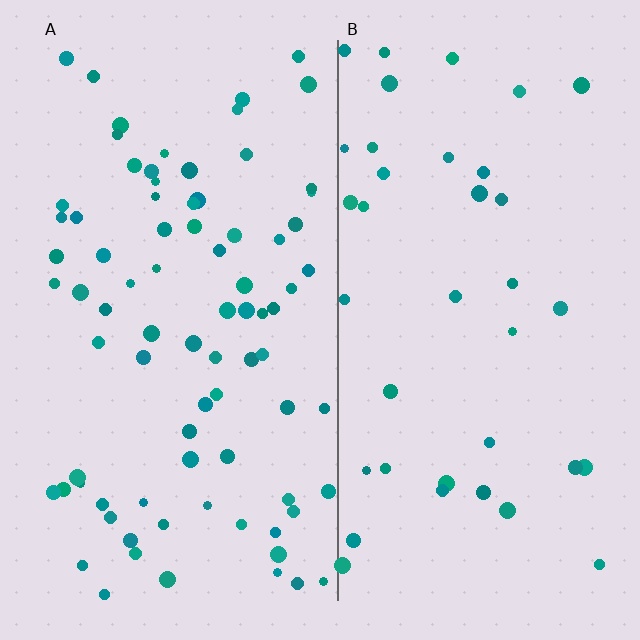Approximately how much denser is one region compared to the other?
Approximately 2.1× — region A over region B.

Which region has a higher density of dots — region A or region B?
A (the left).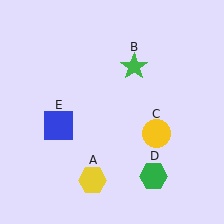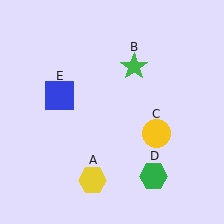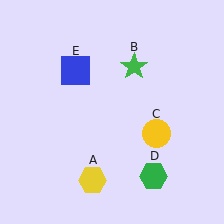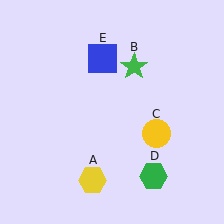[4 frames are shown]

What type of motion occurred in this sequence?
The blue square (object E) rotated clockwise around the center of the scene.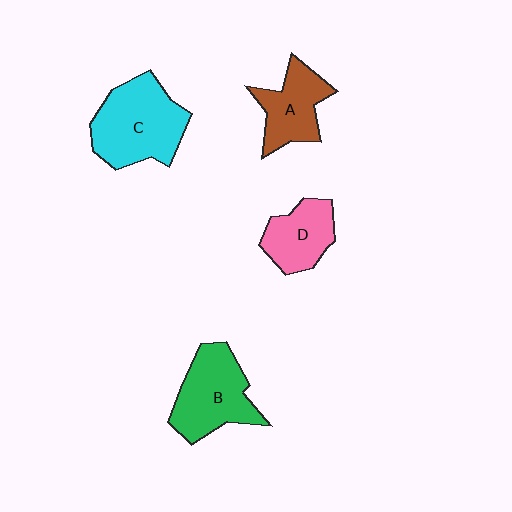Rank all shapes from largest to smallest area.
From largest to smallest: C (cyan), B (green), A (brown), D (pink).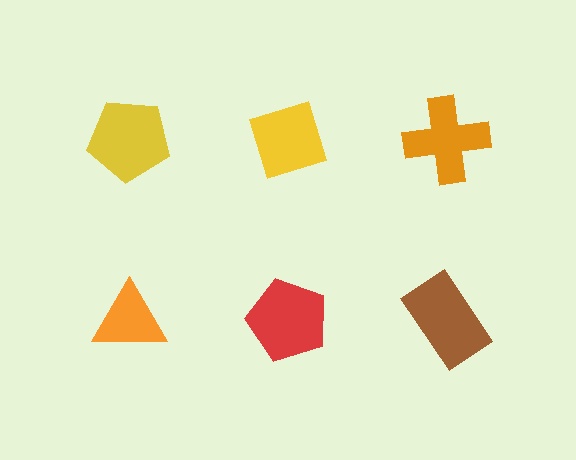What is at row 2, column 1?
An orange triangle.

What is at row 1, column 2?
A yellow diamond.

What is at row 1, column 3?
An orange cross.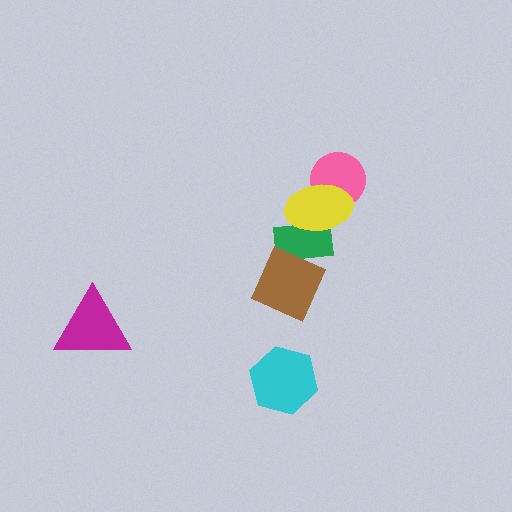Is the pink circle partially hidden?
Yes, it is partially covered by another shape.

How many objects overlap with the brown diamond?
1 object overlaps with the brown diamond.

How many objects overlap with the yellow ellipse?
2 objects overlap with the yellow ellipse.